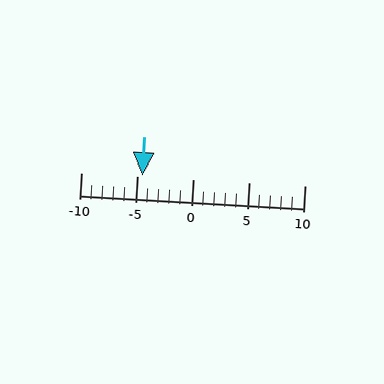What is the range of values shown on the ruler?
The ruler shows values from -10 to 10.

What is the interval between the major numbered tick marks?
The major tick marks are spaced 5 units apart.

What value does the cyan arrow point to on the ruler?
The cyan arrow points to approximately -4.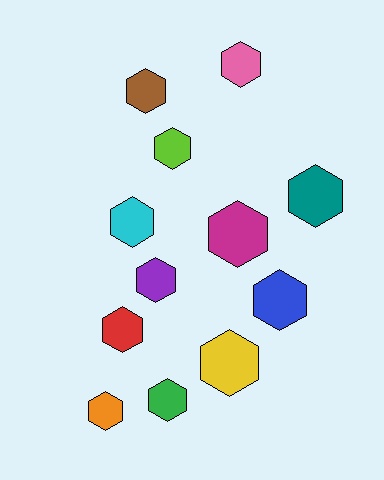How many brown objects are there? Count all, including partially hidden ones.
There is 1 brown object.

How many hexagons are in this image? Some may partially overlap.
There are 12 hexagons.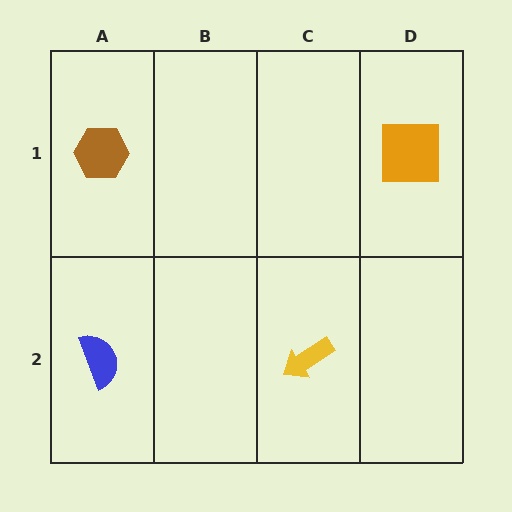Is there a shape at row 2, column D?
No, that cell is empty.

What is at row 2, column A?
A blue semicircle.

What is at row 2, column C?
A yellow arrow.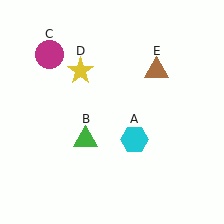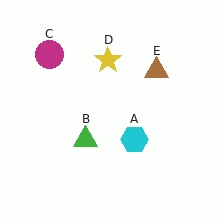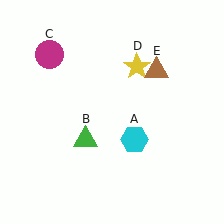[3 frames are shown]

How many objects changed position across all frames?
1 object changed position: yellow star (object D).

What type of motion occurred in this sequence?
The yellow star (object D) rotated clockwise around the center of the scene.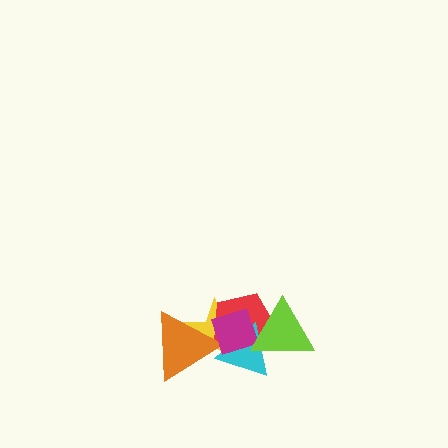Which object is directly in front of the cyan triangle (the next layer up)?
The orange triangle is directly in front of the cyan triangle.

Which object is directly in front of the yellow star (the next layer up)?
The red pentagon is directly in front of the yellow star.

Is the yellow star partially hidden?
Yes, it is partially covered by another shape.